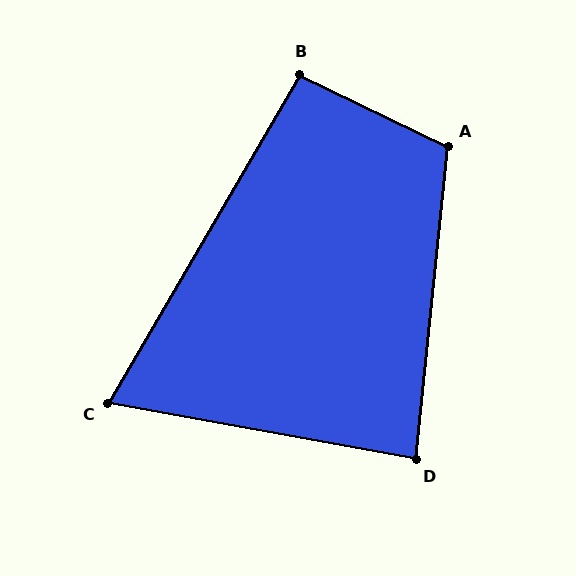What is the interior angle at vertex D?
Approximately 86 degrees (approximately right).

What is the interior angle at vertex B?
Approximately 94 degrees (approximately right).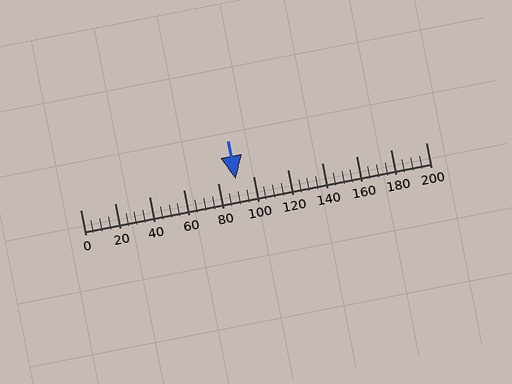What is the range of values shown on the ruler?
The ruler shows values from 0 to 200.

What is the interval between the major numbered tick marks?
The major tick marks are spaced 20 units apart.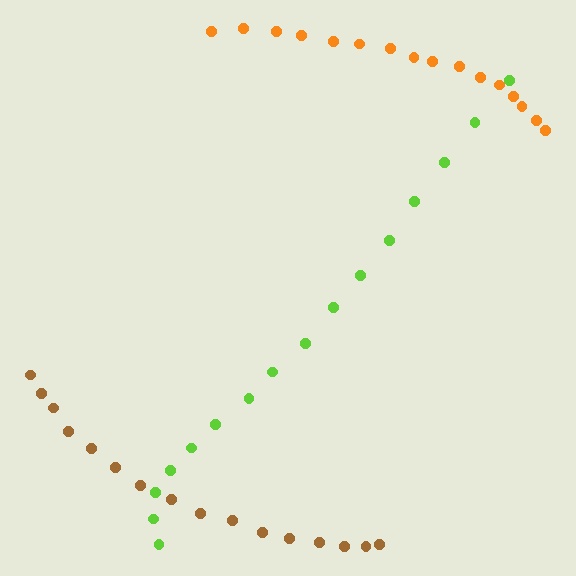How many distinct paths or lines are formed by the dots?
There are 3 distinct paths.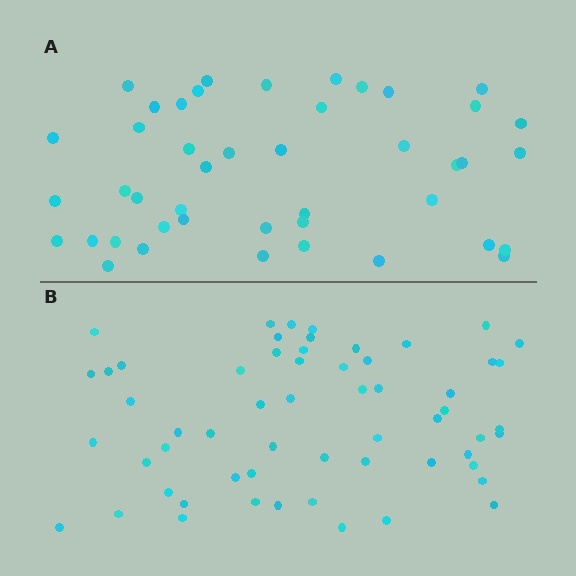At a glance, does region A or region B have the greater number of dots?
Region B (the bottom region) has more dots.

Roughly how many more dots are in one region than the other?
Region B has approximately 15 more dots than region A.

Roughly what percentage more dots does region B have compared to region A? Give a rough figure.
About 30% more.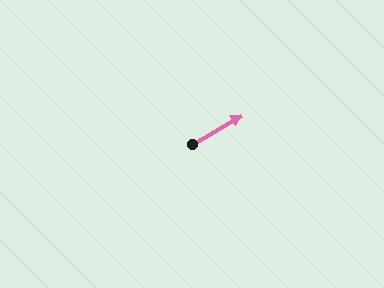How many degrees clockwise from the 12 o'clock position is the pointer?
Approximately 60 degrees.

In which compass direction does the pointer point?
Northeast.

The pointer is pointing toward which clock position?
Roughly 2 o'clock.